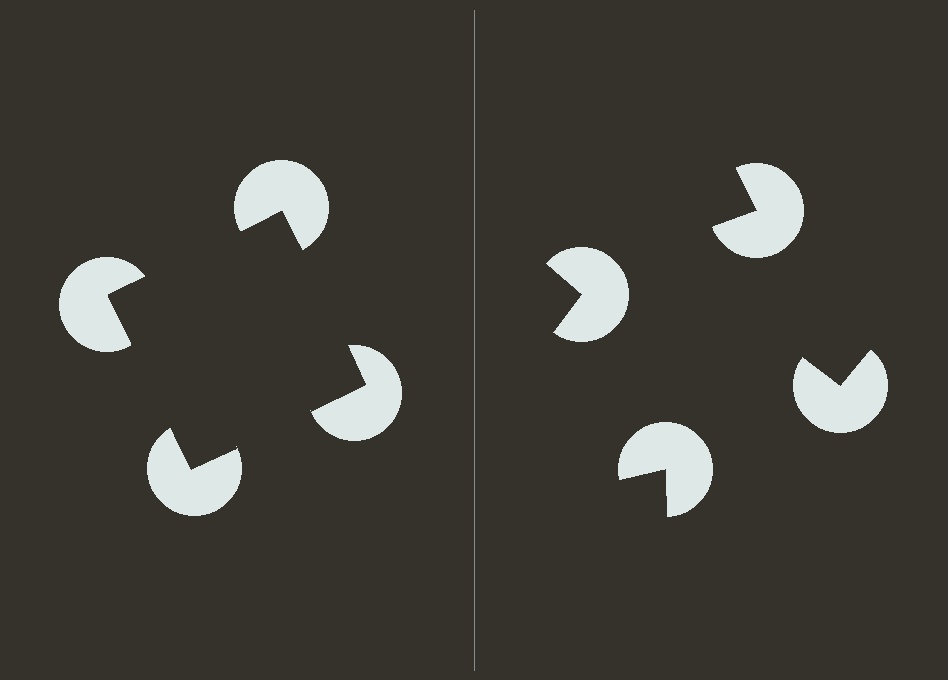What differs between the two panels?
The pac-man discs are positioned identically on both sides; only the wedge orientations differ. On the left they align to a square; on the right they are misaligned.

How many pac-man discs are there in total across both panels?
8 — 4 on each side.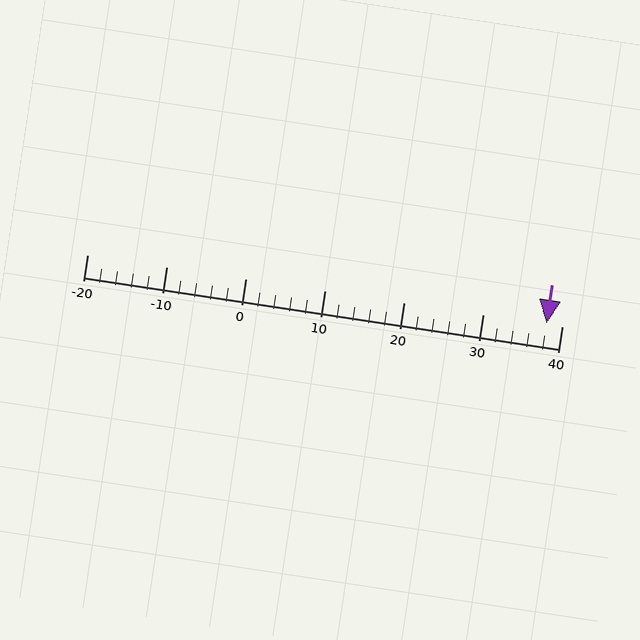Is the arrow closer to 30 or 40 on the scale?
The arrow is closer to 40.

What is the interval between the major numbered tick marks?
The major tick marks are spaced 10 units apart.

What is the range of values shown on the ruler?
The ruler shows values from -20 to 40.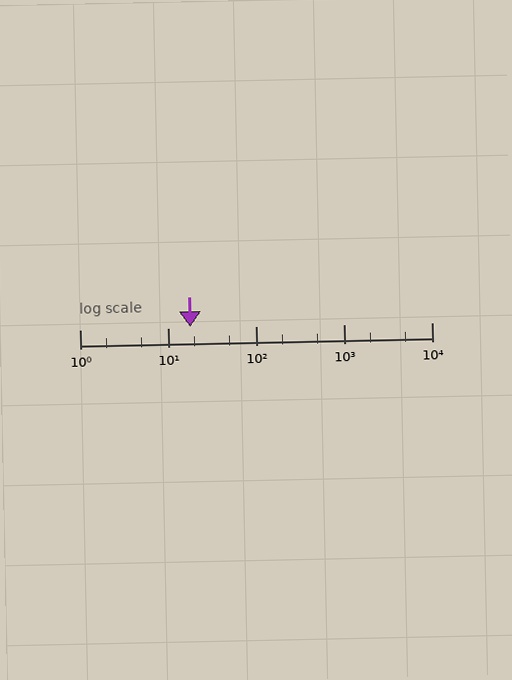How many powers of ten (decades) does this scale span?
The scale spans 4 decades, from 1 to 10000.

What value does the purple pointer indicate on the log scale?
The pointer indicates approximately 18.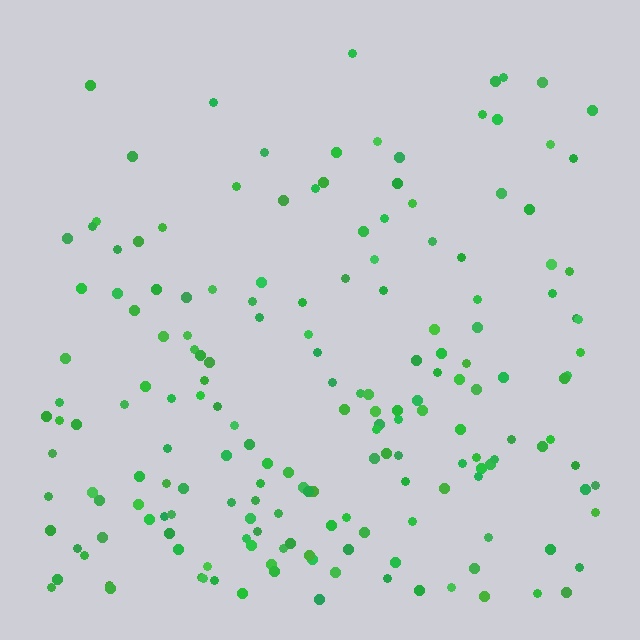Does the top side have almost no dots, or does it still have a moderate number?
Still a moderate number, just noticeably fewer than the bottom.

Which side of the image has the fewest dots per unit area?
The top.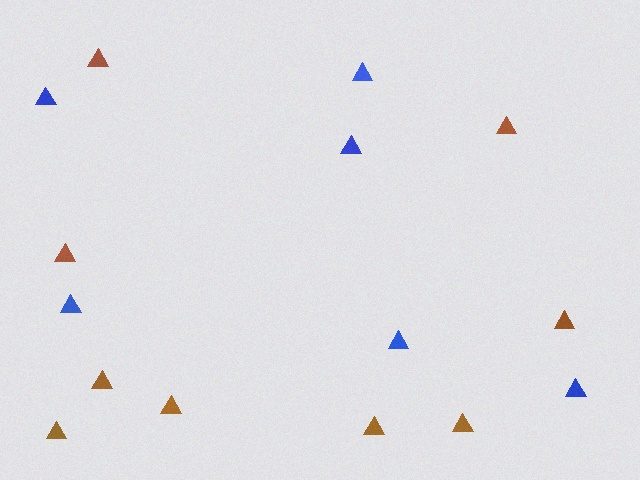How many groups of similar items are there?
There are 2 groups: one group of brown triangles (9) and one group of blue triangles (6).